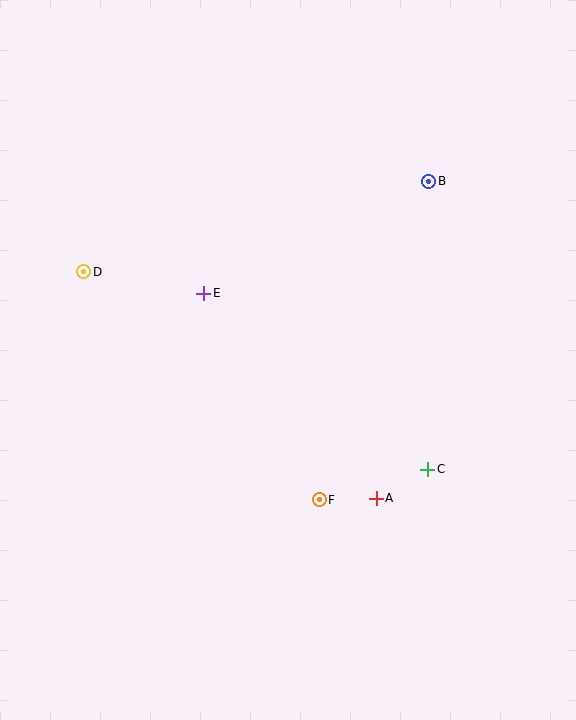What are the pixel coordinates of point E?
Point E is at (204, 293).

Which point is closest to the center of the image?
Point E at (204, 293) is closest to the center.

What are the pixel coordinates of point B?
Point B is at (429, 181).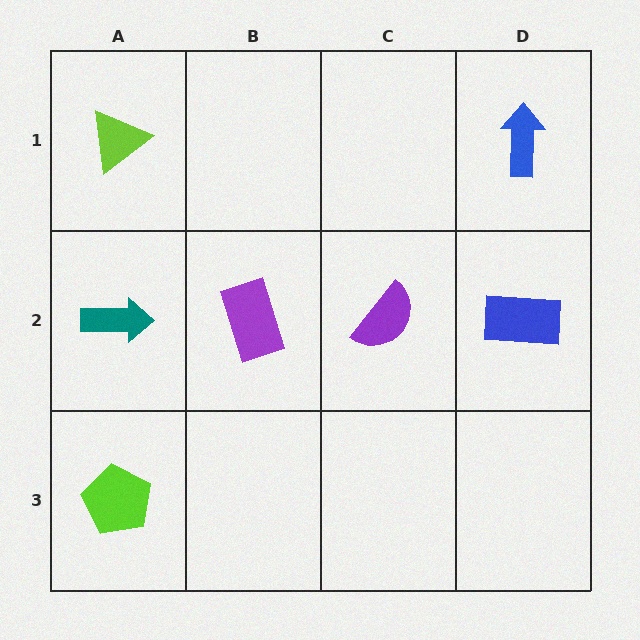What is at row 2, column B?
A purple rectangle.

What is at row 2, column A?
A teal arrow.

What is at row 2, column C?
A purple semicircle.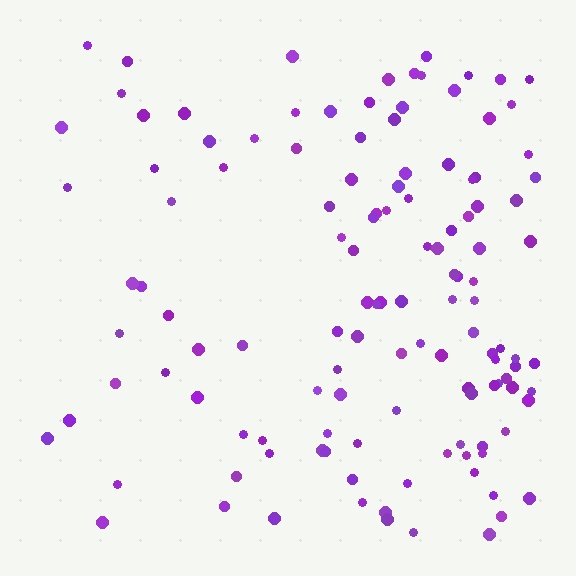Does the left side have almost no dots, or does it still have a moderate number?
Still a moderate number, just noticeably fewer than the right.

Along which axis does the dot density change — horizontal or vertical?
Horizontal.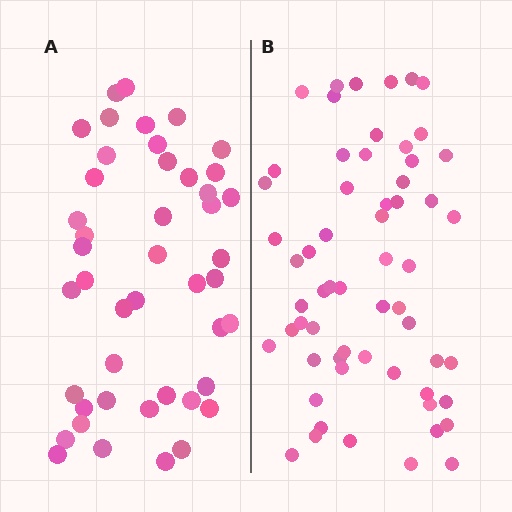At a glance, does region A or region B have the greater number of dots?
Region B (the right region) has more dots.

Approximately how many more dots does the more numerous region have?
Region B has approximately 15 more dots than region A.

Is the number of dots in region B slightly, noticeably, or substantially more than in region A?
Region B has noticeably more, but not dramatically so. The ratio is roughly 1.3 to 1.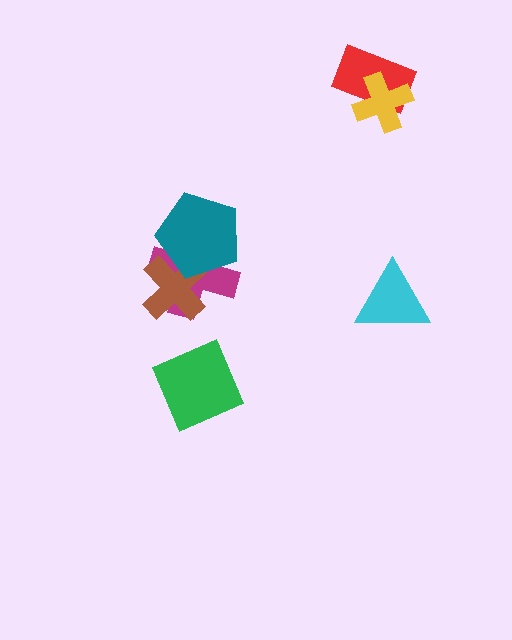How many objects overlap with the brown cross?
2 objects overlap with the brown cross.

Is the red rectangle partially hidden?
Yes, it is partially covered by another shape.